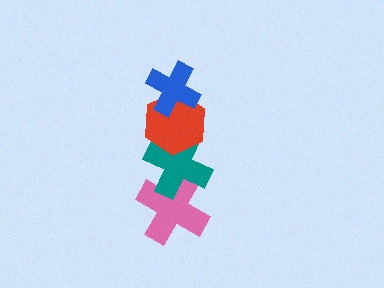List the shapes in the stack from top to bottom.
From top to bottom: the blue cross, the red hexagon, the teal cross, the pink cross.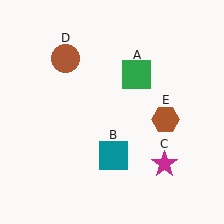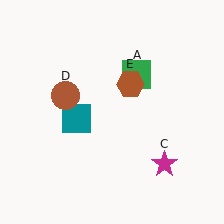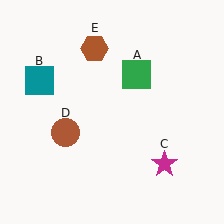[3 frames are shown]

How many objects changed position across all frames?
3 objects changed position: teal square (object B), brown circle (object D), brown hexagon (object E).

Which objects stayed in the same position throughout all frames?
Green square (object A) and magenta star (object C) remained stationary.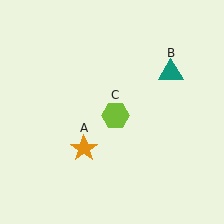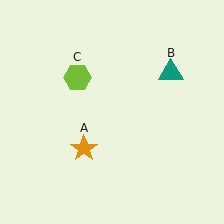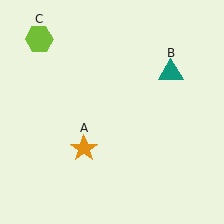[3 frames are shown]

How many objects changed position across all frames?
1 object changed position: lime hexagon (object C).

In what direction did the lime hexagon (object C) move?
The lime hexagon (object C) moved up and to the left.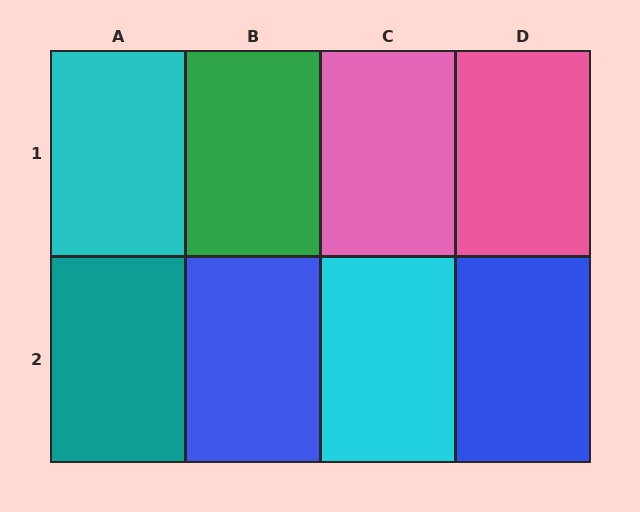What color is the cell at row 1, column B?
Green.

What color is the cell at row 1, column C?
Pink.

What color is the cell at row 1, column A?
Cyan.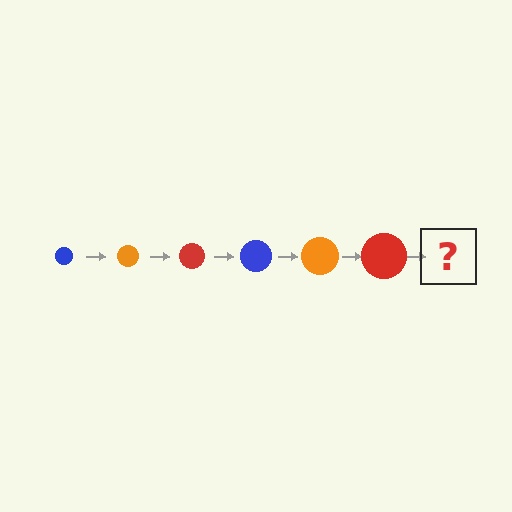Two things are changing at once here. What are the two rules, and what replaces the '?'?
The two rules are that the circle grows larger each step and the color cycles through blue, orange, and red. The '?' should be a blue circle, larger than the previous one.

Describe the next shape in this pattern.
It should be a blue circle, larger than the previous one.